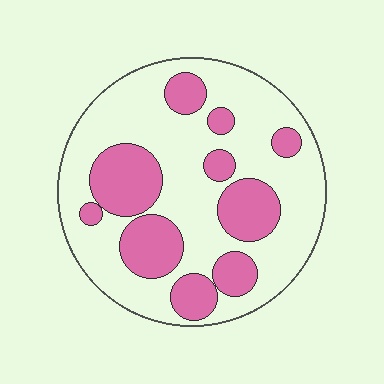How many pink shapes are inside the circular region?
10.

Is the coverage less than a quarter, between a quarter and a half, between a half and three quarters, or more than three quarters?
Between a quarter and a half.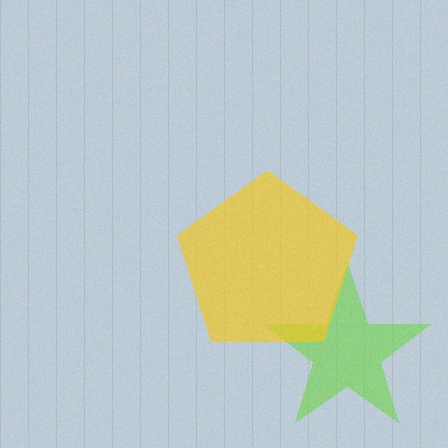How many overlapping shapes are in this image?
There are 2 overlapping shapes in the image.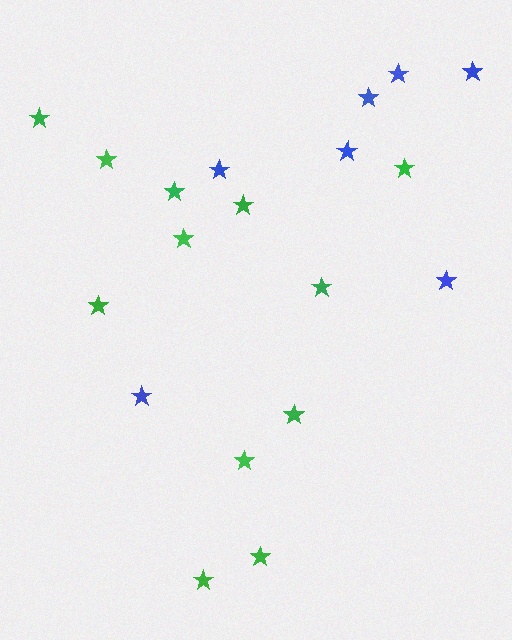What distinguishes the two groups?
There are 2 groups: one group of blue stars (7) and one group of green stars (12).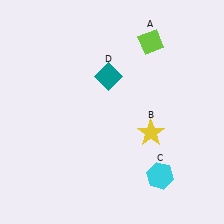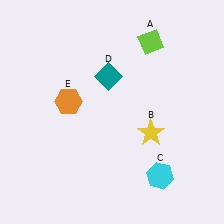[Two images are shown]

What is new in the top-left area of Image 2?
An orange hexagon (E) was added in the top-left area of Image 2.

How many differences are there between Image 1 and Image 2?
There is 1 difference between the two images.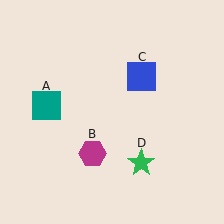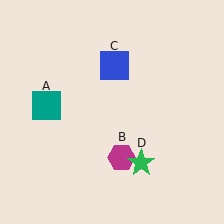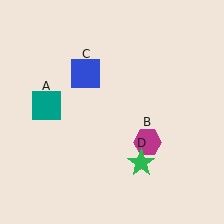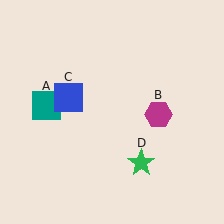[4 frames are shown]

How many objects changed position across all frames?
2 objects changed position: magenta hexagon (object B), blue square (object C).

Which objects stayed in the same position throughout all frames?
Teal square (object A) and green star (object D) remained stationary.